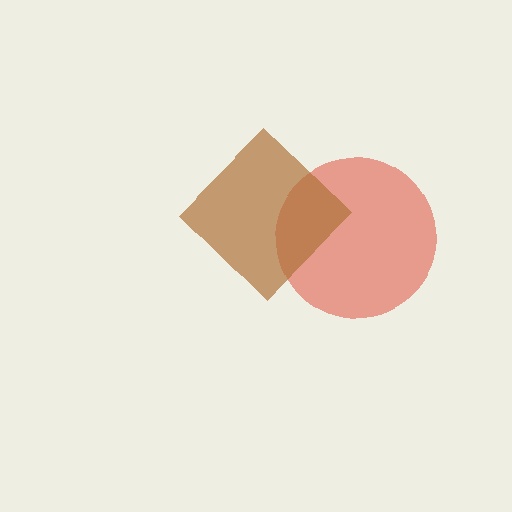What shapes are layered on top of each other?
The layered shapes are: a red circle, a brown diamond.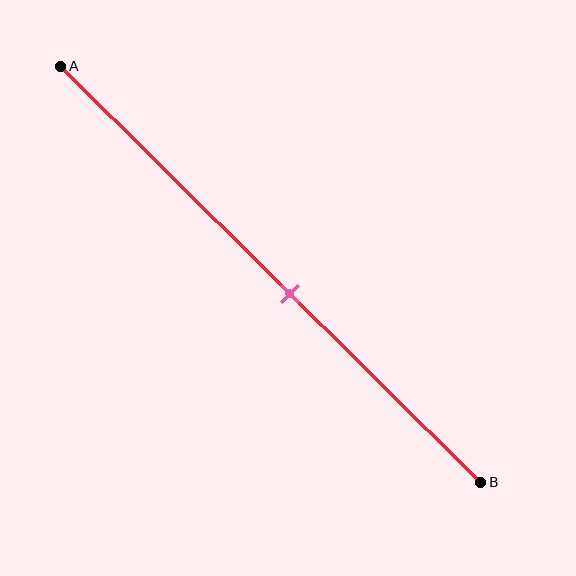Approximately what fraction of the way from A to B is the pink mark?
The pink mark is approximately 55% of the way from A to B.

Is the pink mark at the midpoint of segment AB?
No, the mark is at about 55% from A, not at the 50% midpoint.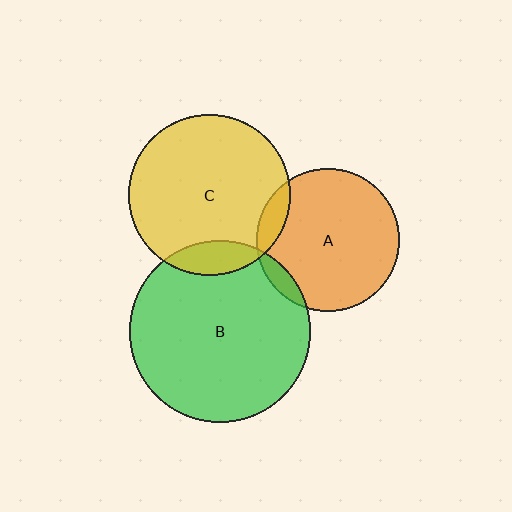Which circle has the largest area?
Circle B (green).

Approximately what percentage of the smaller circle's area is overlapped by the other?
Approximately 10%.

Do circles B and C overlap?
Yes.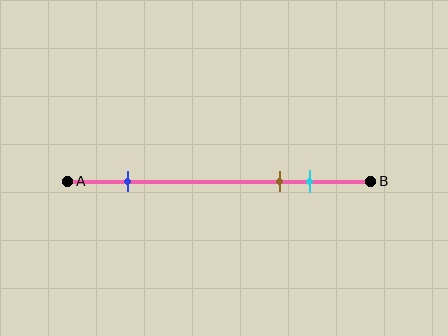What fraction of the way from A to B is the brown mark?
The brown mark is approximately 70% (0.7) of the way from A to B.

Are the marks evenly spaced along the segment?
No, the marks are not evenly spaced.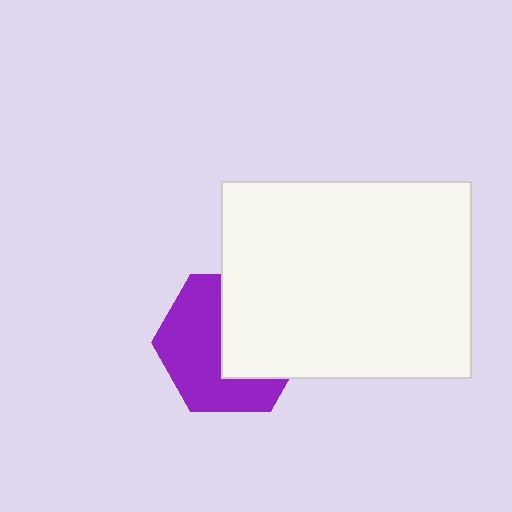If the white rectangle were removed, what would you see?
You would see the complete purple hexagon.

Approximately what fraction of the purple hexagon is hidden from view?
Roughly 46% of the purple hexagon is hidden behind the white rectangle.